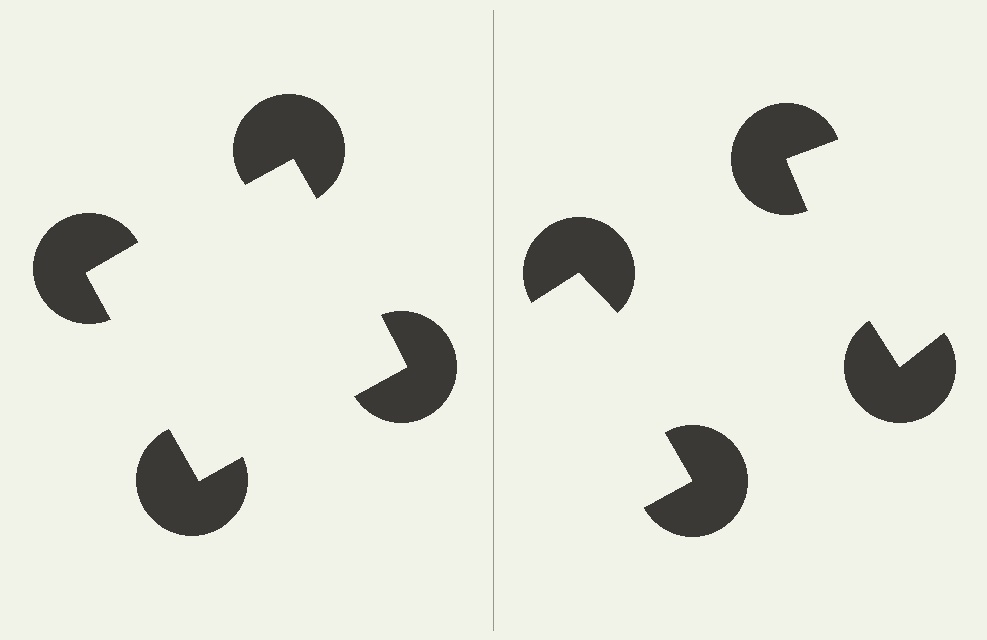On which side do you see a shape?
An illusory square appears on the left side. On the right side the wedge cuts are rotated, so no coherent shape forms.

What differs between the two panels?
The pac-man discs are positioned identically on both sides; only the wedge orientations differ. On the left they align to a square; on the right they are misaligned.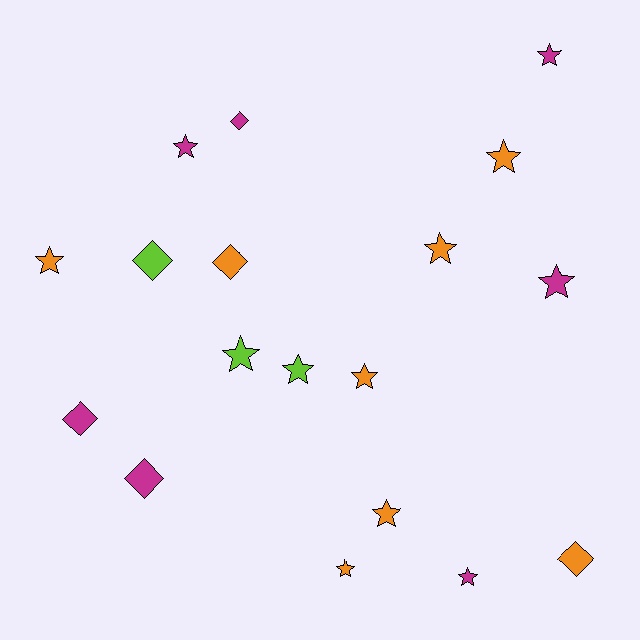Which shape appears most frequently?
Star, with 12 objects.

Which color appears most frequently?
Orange, with 8 objects.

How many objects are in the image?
There are 18 objects.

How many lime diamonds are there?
There is 1 lime diamond.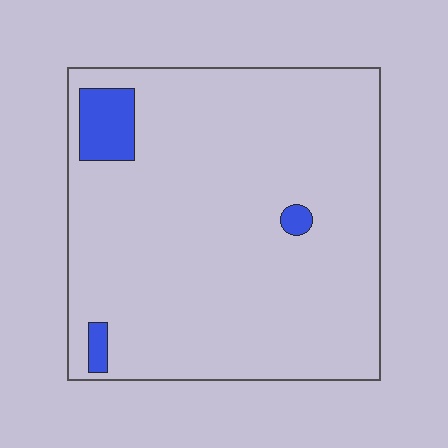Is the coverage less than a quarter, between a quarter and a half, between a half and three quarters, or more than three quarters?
Less than a quarter.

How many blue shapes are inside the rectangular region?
3.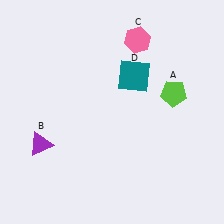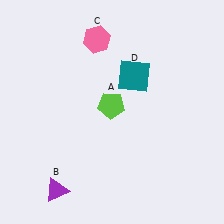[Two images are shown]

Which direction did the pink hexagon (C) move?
The pink hexagon (C) moved left.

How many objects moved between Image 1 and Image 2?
3 objects moved between the two images.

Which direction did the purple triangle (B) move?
The purple triangle (B) moved down.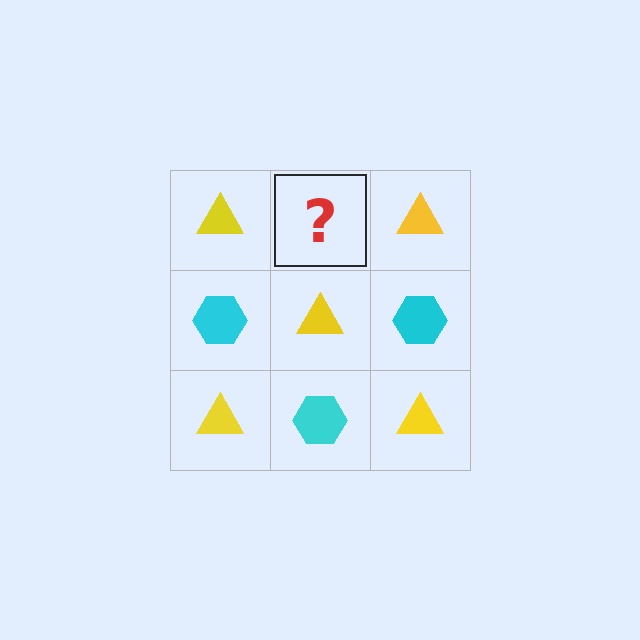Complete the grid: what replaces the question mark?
The question mark should be replaced with a cyan hexagon.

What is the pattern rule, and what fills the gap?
The rule is that it alternates yellow triangle and cyan hexagon in a checkerboard pattern. The gap should be filled with a cyan hexagon.